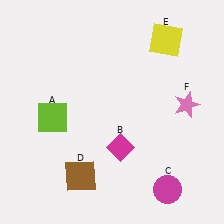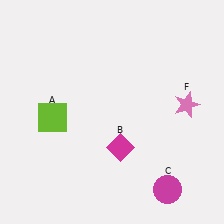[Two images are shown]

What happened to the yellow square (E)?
The yellow square (E) was removed in Image 2. It was in the top-right area of Image 1.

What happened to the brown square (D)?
The brown square (D) was removed in Image 2. It was in the bottom-left area of Image 1.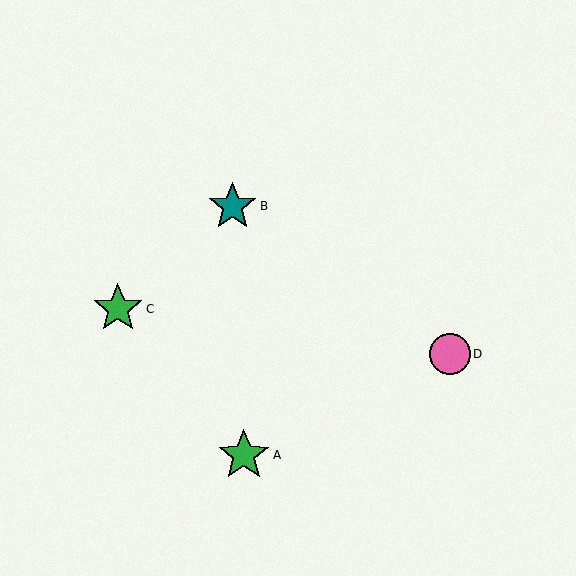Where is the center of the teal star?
The center of the teal star is at (233, 206).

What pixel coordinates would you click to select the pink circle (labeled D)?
Click at (450, 354) to select the pink circle D.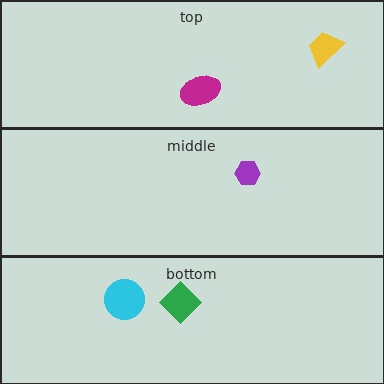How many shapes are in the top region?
2.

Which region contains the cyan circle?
The bottom region.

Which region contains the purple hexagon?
The middle region.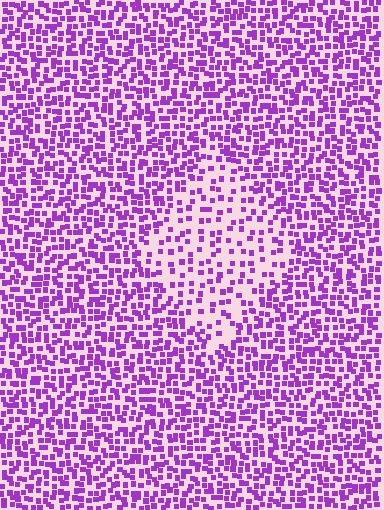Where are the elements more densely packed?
The elements are more densely packed outside the diamond boundary.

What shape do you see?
I see a diamond.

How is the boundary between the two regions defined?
The boundary is defined by a change in element density (approximately 2.0x ratio). All elements are the same color, size, and shape.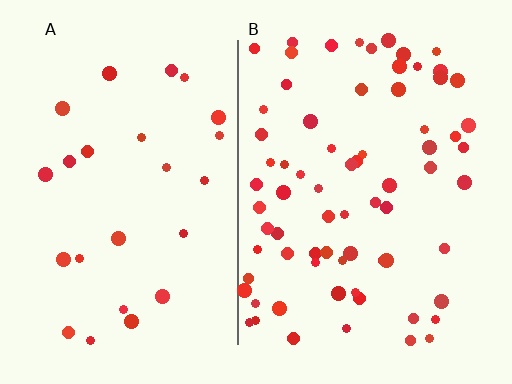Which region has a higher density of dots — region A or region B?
B (the right).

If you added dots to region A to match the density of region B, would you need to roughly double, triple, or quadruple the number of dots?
Approximately triple.